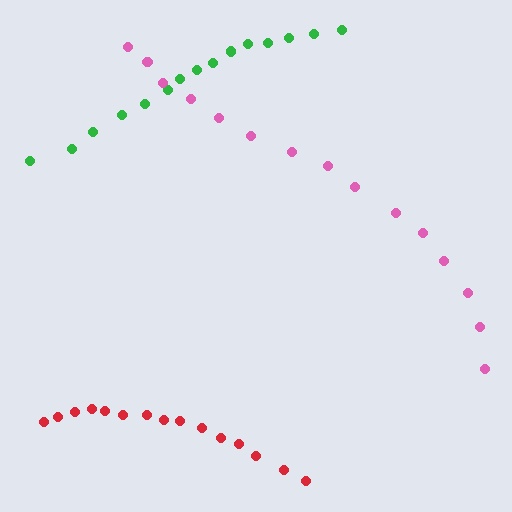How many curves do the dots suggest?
There are 3 distinct paths.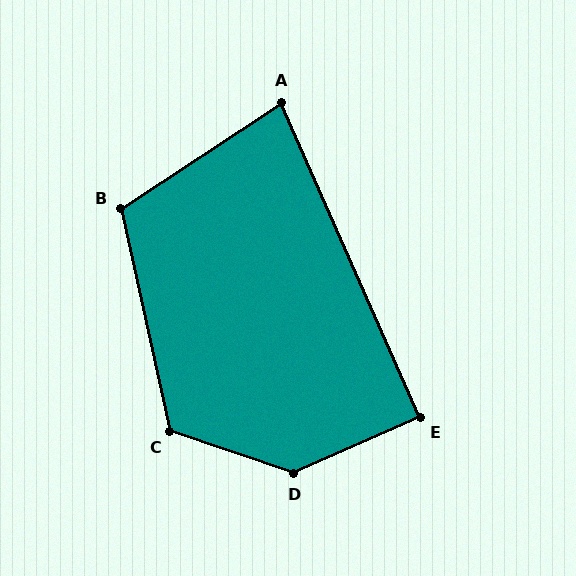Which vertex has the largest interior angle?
D, at approximately 137 degrees.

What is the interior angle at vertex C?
Approximately 121 degrees (obtuse).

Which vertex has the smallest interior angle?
A, at approximately 81 degrees.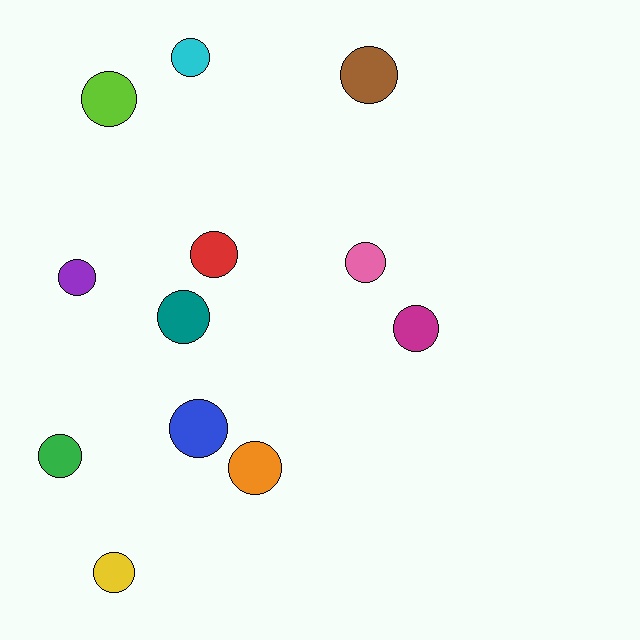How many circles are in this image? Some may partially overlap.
There are 12 circles.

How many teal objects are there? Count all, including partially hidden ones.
There is 1 teal object.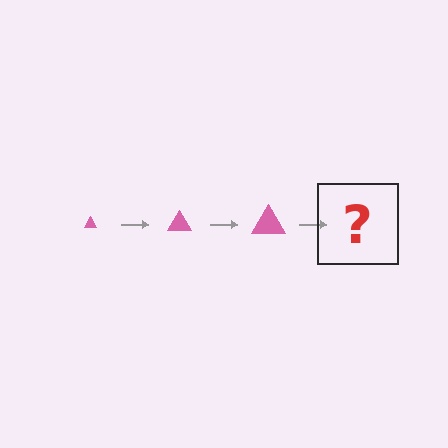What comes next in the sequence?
The next element should be a pink triangle, larger than the previous one.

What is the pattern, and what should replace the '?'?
The pattern is that the triangle gets progressively larger each step. The '?' should be a pink triangle, larger than the previous one.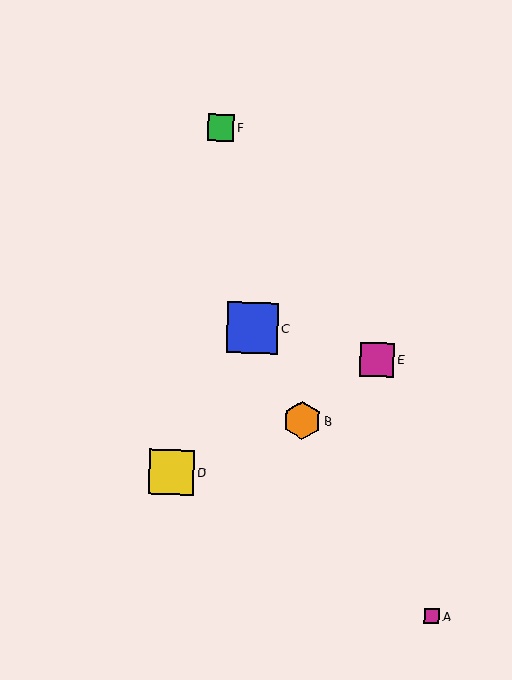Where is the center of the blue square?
The center of the blue square is at (253, 328).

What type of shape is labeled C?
Shape C is a blue square.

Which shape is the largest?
The blue square (labeled C) is the largest.